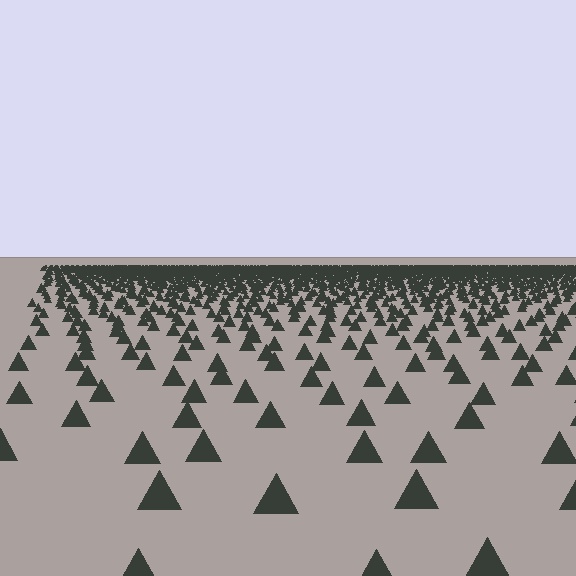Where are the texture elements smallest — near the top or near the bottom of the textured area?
Near the top.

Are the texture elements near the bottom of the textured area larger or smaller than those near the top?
Larger. Near the bottom, elements are closer to the viewer and appear at a bigger on-screen size.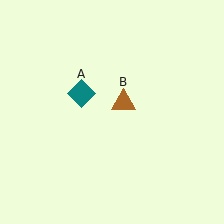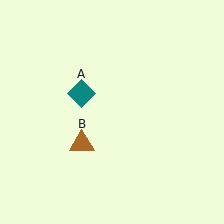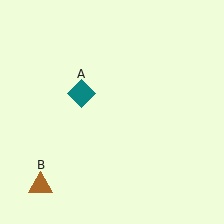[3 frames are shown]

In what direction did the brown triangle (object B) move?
The brown triangle (object B) moved down and to the left.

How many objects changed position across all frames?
1 object changed position: brown triangle (object B).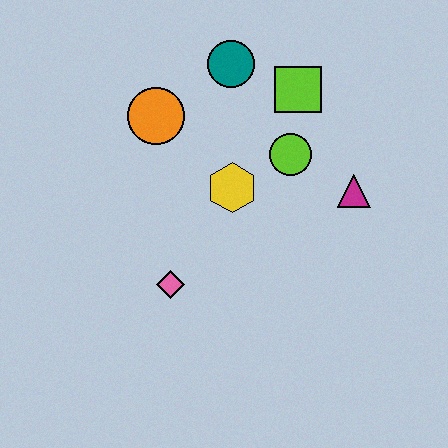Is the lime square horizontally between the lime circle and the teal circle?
No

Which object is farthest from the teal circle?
The pink diamond is farthest from the teal circle.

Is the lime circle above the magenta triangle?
Yes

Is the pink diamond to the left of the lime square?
Yes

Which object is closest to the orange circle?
The teal circle is closest to the orange circle.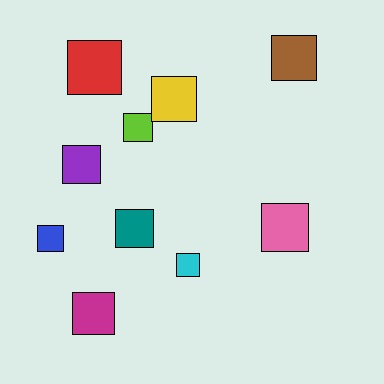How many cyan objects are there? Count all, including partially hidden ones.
There is 1 cyan object.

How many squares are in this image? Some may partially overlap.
There are 10 squares.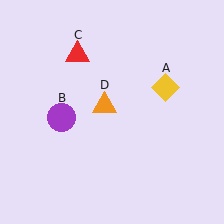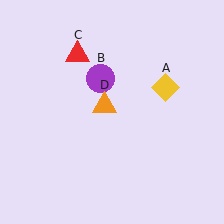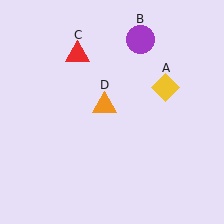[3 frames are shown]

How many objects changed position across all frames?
1 object changed position: purple circle (object B).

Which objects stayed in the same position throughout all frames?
Yellow diamond (object A) and red triangle (object C) and orange triangle (object D) remained stationary.